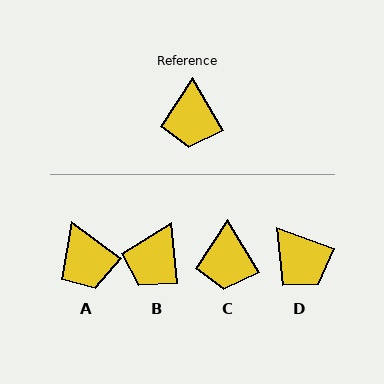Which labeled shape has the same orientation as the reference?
C.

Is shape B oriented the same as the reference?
No, it is off by about 24 degrees.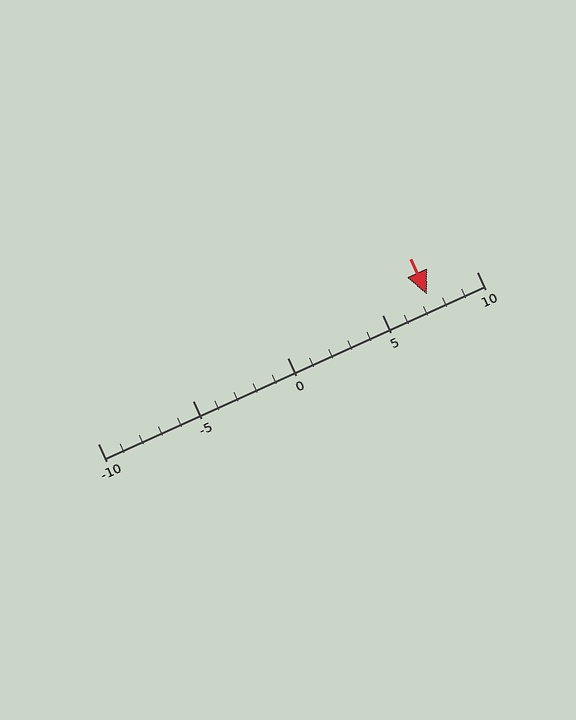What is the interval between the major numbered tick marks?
The major tick marks are spaced 5 units apart.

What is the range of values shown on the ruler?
The ruler shows values from -10 to 10.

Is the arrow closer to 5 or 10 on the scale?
The arrow is closer to 5.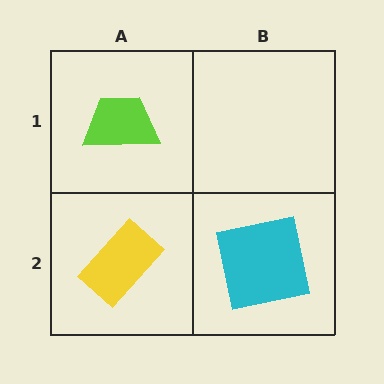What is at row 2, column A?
A yellow rectangle.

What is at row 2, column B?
A cyan square.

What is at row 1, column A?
A lime trapezoid.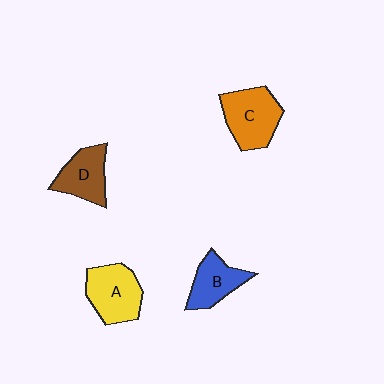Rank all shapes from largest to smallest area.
From largest to smallest: C (orange), A (yellow), D (brown), B (blue).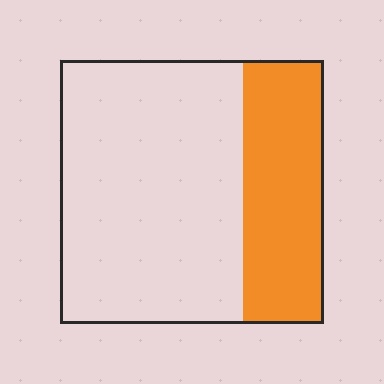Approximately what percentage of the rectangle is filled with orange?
Approximately 30%.